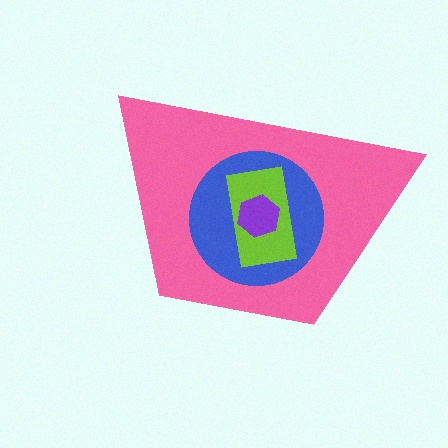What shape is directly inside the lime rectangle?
The purple hexagon.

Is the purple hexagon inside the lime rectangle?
Yes.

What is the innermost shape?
The purple hexagon.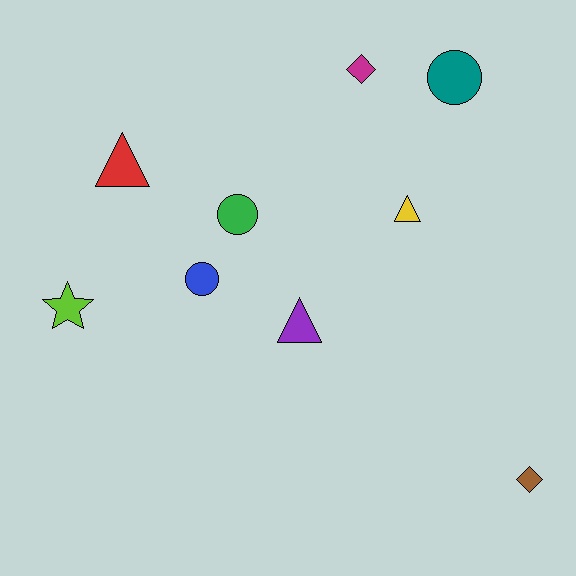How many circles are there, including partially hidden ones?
There are 3 circles.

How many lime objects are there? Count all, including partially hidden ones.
There is 1 lime object.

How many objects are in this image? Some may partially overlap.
There are 9 objects.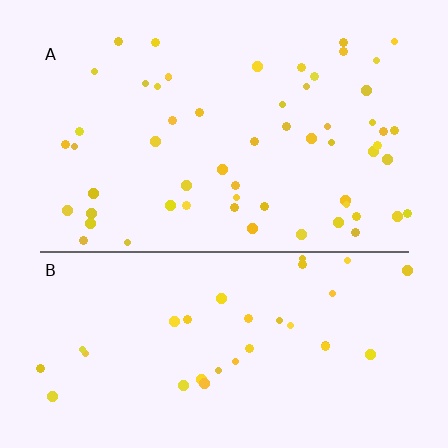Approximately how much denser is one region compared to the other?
Approximately 1.8× — region A over region B.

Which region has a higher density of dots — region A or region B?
A (the top).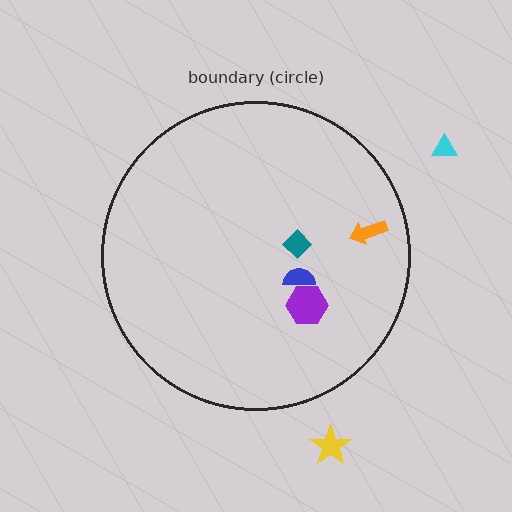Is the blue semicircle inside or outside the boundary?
Inside.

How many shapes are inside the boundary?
4 inside, 2 outside.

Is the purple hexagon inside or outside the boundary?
Inside.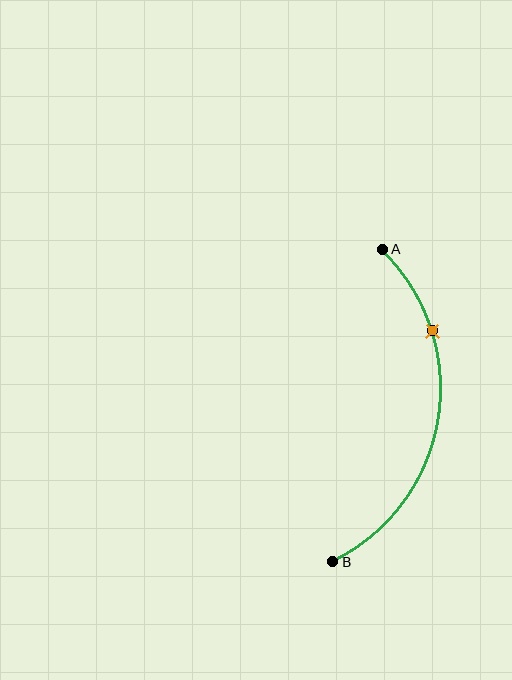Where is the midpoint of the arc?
The arc midpoint is the point on the curve farthest from the straight line joining A and B. It sits to the right of that line.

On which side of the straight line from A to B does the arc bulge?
The arc bulges to the right of the straight line connecting A and B.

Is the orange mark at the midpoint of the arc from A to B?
No. The orange mark lies on the arc but is closer to endpoint A. The arc midpoint would be at the point on the curve equidistant along the arc from both A and B.